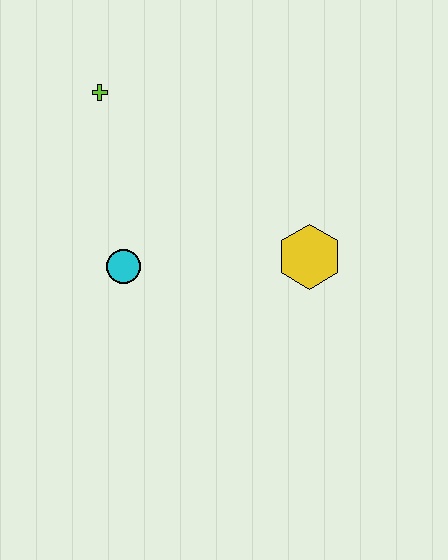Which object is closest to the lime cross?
The cyan circle is closest to the lime cross.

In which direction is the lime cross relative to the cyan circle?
The lime cross is above the cyan circle.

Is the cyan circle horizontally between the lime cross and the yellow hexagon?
Yes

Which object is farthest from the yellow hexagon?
The lime cross is farthest from the yellow hexagon.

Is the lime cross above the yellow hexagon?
Yes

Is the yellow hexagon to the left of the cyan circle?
No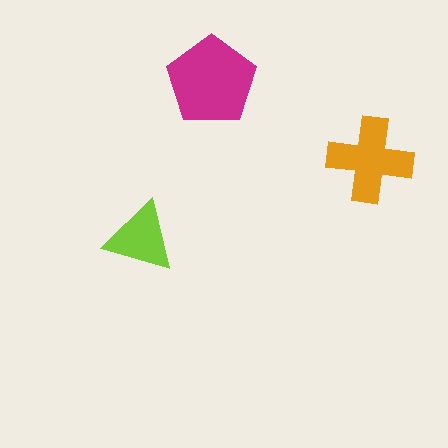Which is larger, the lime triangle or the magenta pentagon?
The magenta pentagon.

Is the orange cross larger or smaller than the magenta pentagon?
Smaller.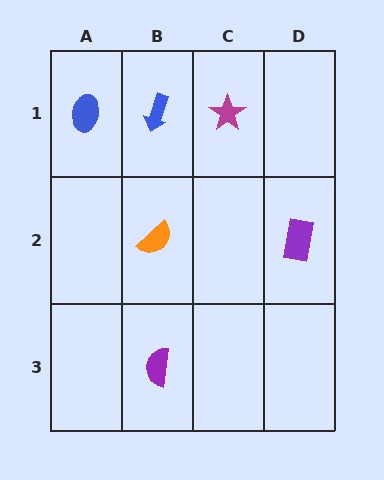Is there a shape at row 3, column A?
No, that cell is empty.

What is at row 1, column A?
A blue ellipse.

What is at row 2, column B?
An orange semicircle.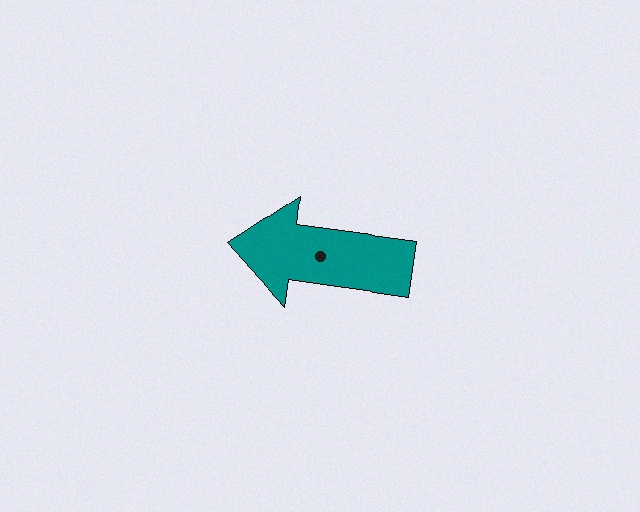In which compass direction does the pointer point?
West.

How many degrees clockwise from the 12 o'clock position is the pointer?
Approximately 278 degrees.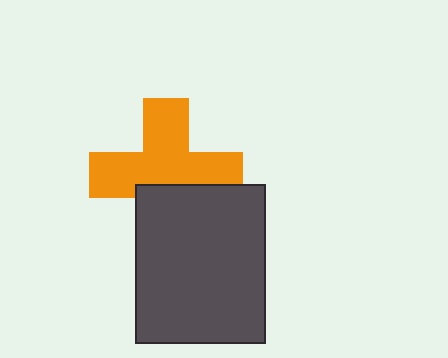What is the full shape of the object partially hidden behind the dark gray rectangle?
The partially hidden object is an orange cross.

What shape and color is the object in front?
The object in front is a dark gray rectangle.